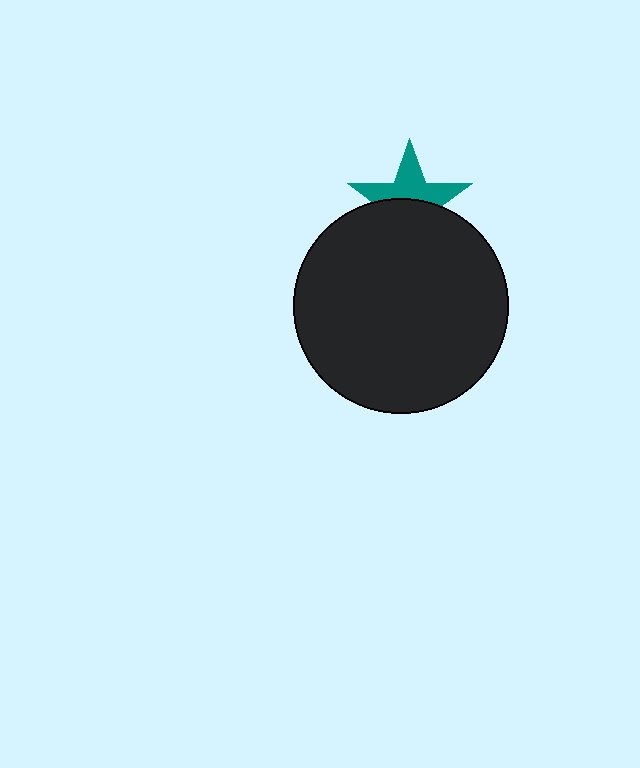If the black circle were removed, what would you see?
You would see the complete teal star.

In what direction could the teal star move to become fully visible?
The teal star could move up. That would shift it out from behind the black circle entirely.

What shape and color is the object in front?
The object in front is a black circle.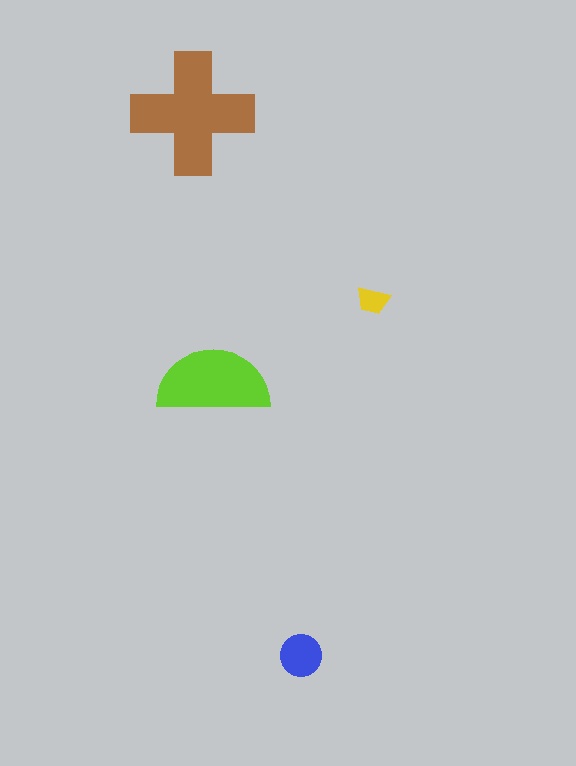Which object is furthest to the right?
The yellow trapezoid is rightmost.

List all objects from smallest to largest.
The yellow trapezoid, the blue circle, the lime semicircle, the brown cross.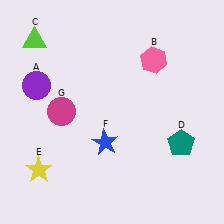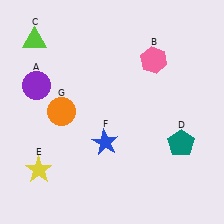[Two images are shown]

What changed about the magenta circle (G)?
In Image 1, G is magenta. In Image 2, it changed to orange.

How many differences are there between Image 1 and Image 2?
There is 1 difference between the two images.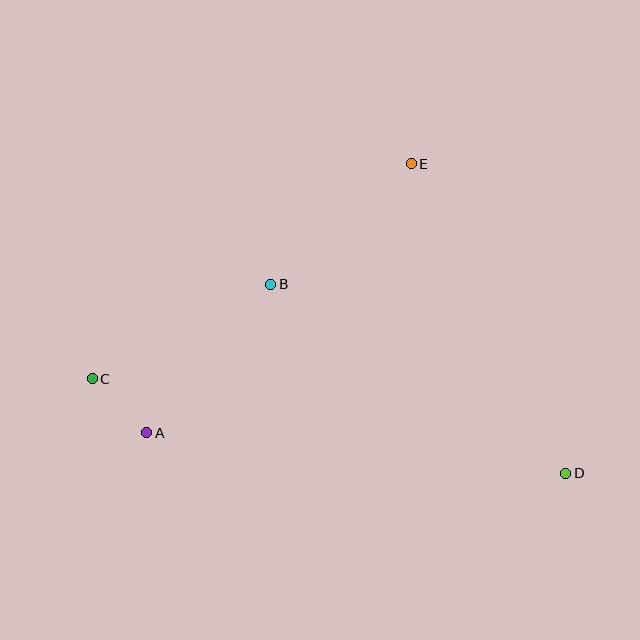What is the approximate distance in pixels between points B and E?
The distance between B and E is approximately 185 pixels.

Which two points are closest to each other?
Points A and C are closest to each other.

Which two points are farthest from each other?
Points C and D are farthest from each other.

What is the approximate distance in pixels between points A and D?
The distance between A and D is approximately 421 pixels.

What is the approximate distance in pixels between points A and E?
The distance between A and E is approximately 377 pixels.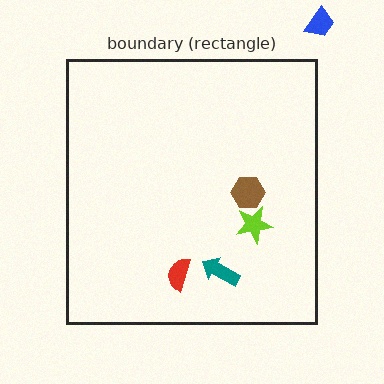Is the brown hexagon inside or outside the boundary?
Inside.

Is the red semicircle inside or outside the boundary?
Inside.